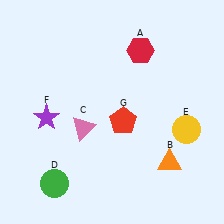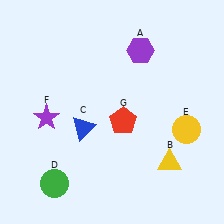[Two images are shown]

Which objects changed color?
A changed from red to purple. B changed from orange to yellow. C changed from pink to blue.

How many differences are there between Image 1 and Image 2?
There are 3 differences between the two images.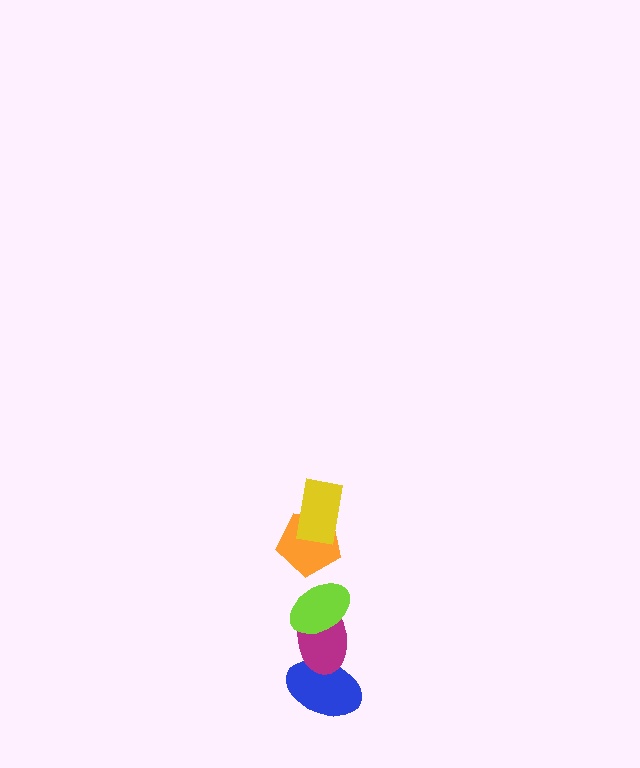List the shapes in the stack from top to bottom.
From top to bottom: the yellow rectangle, the orange pentagon, the lime ellipse, the magenta ellipse, the blue ellipse.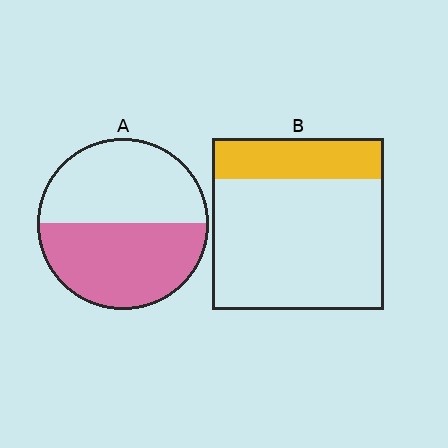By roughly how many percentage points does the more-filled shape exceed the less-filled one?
By roughly 25 percentage points (A over B).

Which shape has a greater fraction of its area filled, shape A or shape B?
Shape A.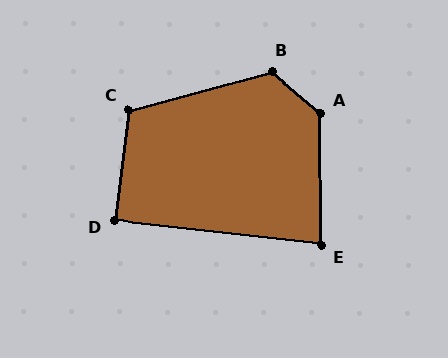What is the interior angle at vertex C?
Approximately 113 degrees (obtuse).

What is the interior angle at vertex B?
Approximately 125 degrees (obtuse).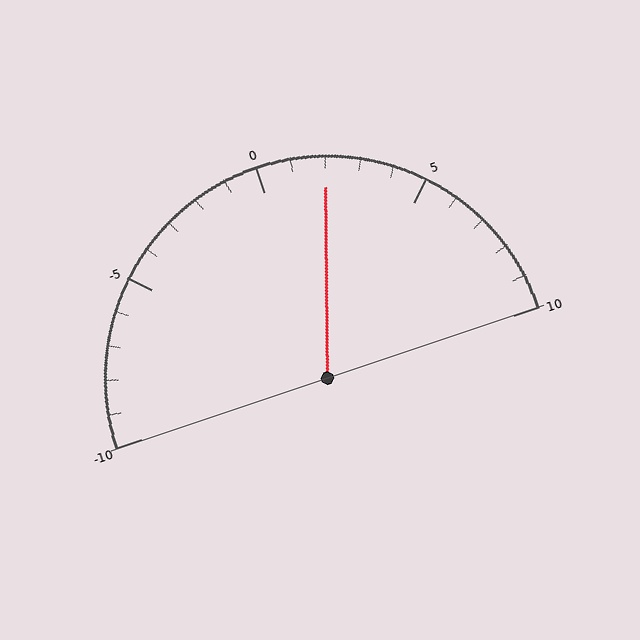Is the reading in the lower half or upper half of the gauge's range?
The reading is in the upper half of the range (-10 to 10).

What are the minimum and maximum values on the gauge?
The gauge ranges from -10 to 10.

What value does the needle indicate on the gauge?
The needle indicates approximately 2.